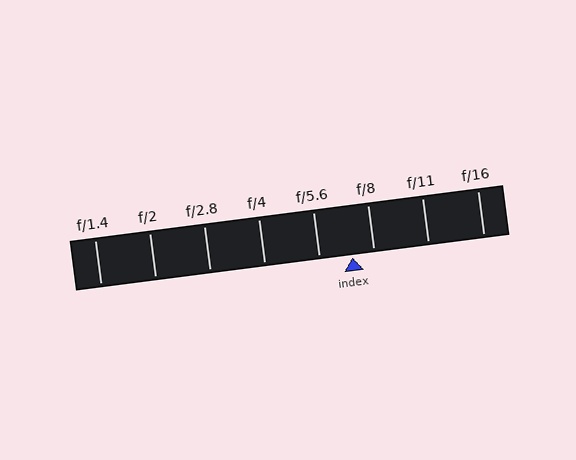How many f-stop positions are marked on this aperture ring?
There are 8 f-stop positions marked.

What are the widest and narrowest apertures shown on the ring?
The widest aperture shown is f/1.4 and the narrowest is f/16.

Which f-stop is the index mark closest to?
The index mark is closest to f/8.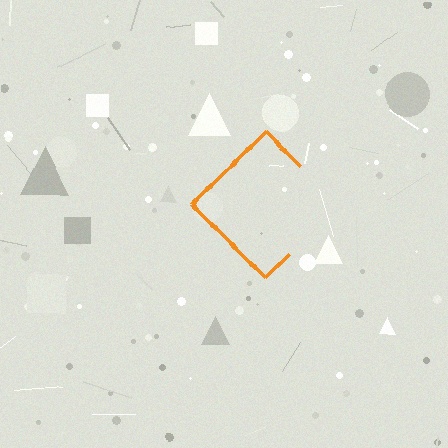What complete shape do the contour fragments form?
The contour fragments form a diamond.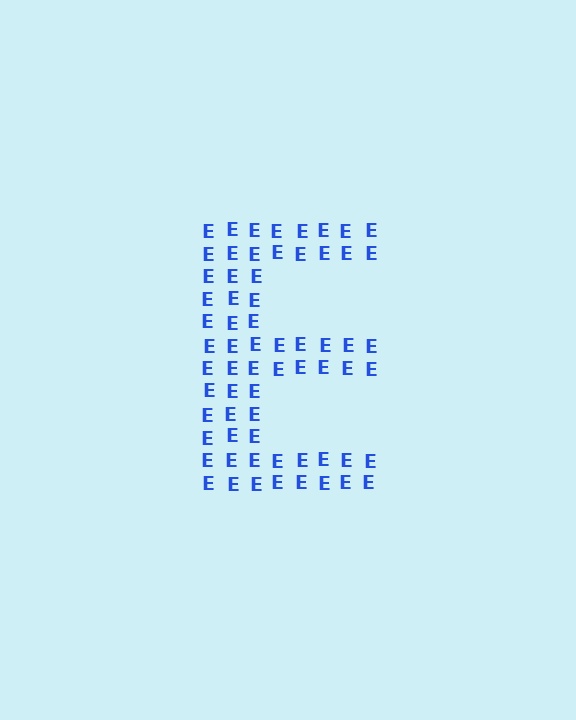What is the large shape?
The large shape is the letter E.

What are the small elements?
The small elements are letter E's.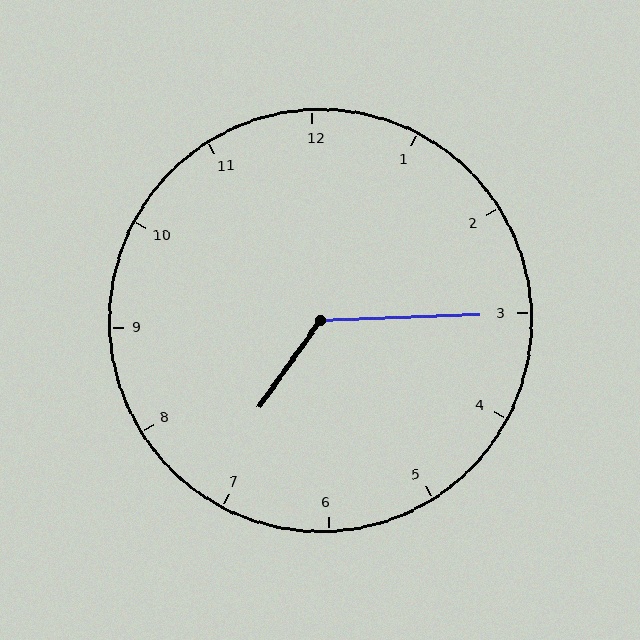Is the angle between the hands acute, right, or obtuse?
It is obtuse.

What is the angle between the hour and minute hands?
Approximately 128 degrees.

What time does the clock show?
7:15.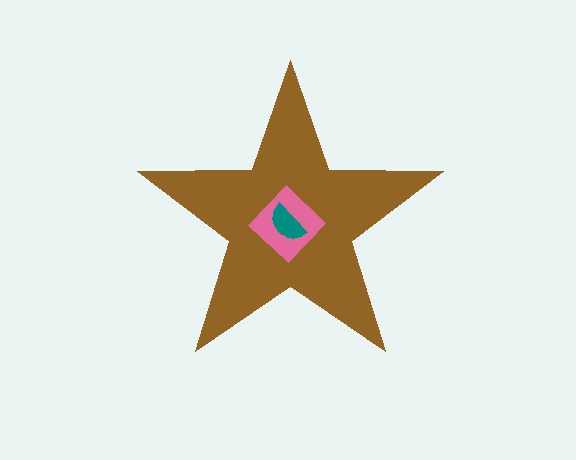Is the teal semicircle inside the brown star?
Yes.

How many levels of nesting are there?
3.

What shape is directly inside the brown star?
The pink diamond.